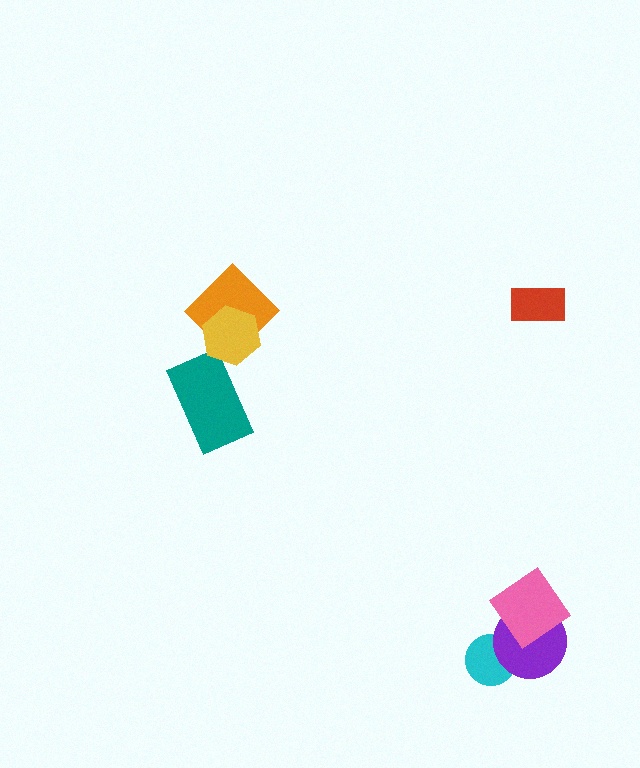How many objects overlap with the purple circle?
2 objects overlap with the purple circle.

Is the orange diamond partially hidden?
Yes, it is partially covered by another shape.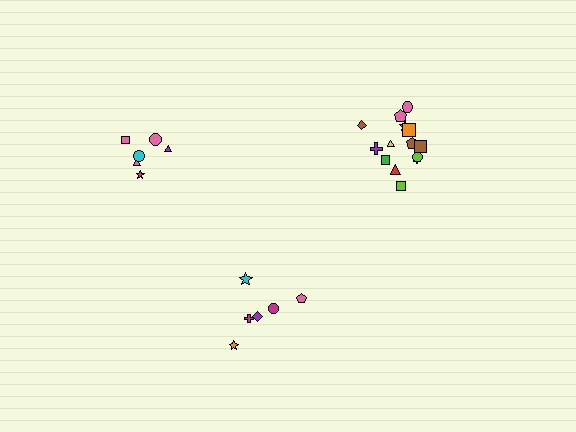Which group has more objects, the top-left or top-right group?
The top-right group.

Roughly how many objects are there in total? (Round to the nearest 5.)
Roughly 25 objects in total.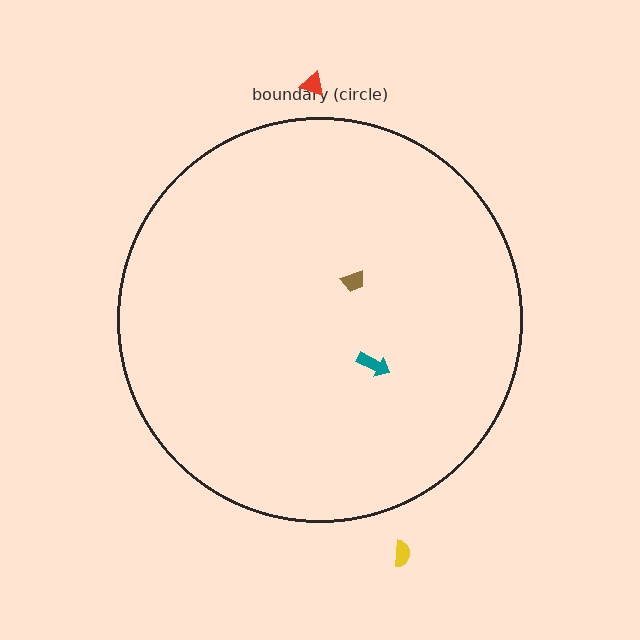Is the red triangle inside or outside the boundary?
Outside.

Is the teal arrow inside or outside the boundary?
Inside.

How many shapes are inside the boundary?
2 inside, 2 outside.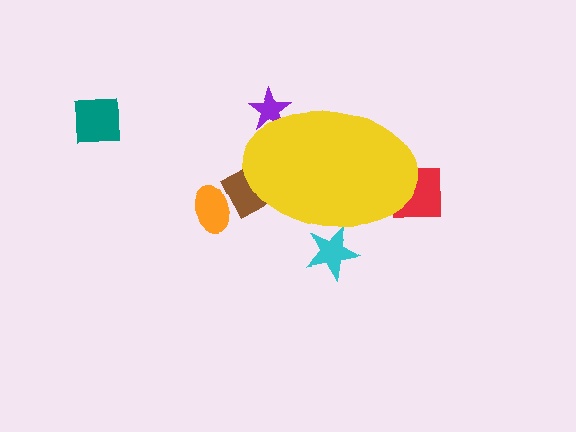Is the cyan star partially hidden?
Yes, the cyan star is partially hidden behind the yellow ellipse.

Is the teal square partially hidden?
No, the teal square is fully visible.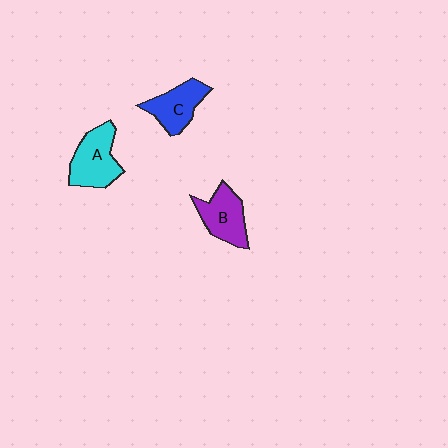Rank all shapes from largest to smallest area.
From largest to smallest: A (cyan), B (purple), C (blue).